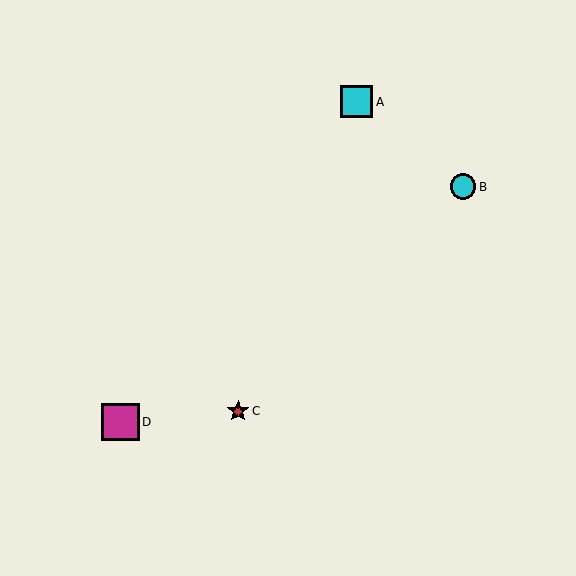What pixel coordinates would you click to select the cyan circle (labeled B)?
Click at (463, 187) to select the cyan circle B.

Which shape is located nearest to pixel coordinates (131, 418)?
The magenta square (labeled D) at (121, 422) is nearest to that location.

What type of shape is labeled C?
Shape C is a red star.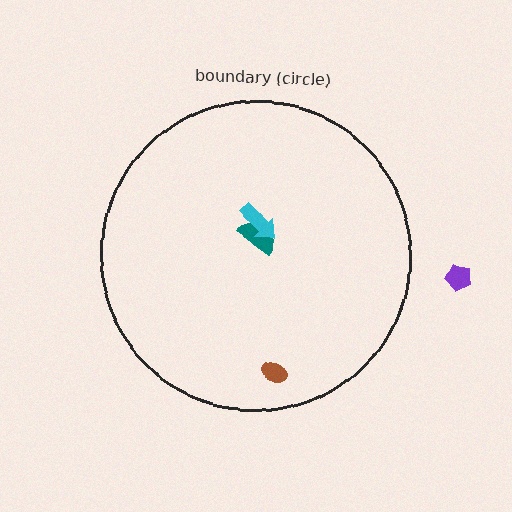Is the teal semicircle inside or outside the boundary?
Inside.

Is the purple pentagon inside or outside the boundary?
Outside.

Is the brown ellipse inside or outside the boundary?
Inside.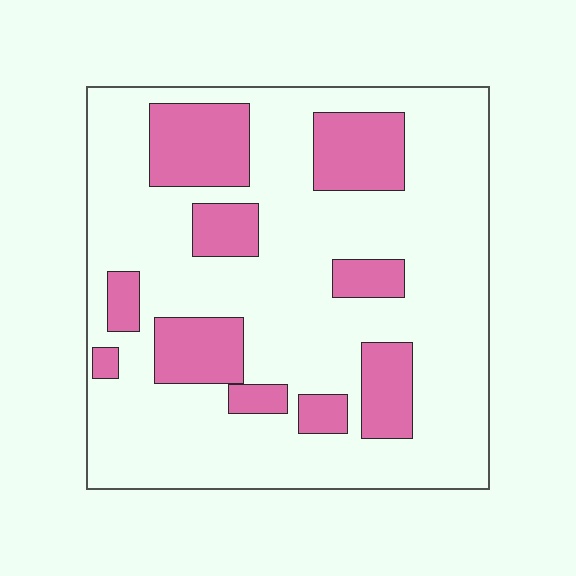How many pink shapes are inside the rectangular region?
10.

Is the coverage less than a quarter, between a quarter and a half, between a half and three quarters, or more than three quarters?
Less than a quarter.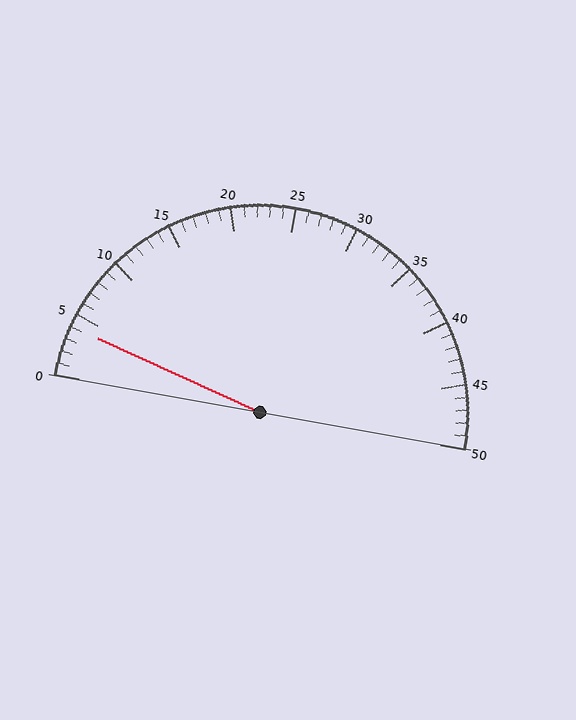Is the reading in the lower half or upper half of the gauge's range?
The reading is in the lower half of the range (0 to 50).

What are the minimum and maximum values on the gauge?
The gauge ranges from 0 to 50.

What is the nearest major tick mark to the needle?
The nearest major tick mark is 5.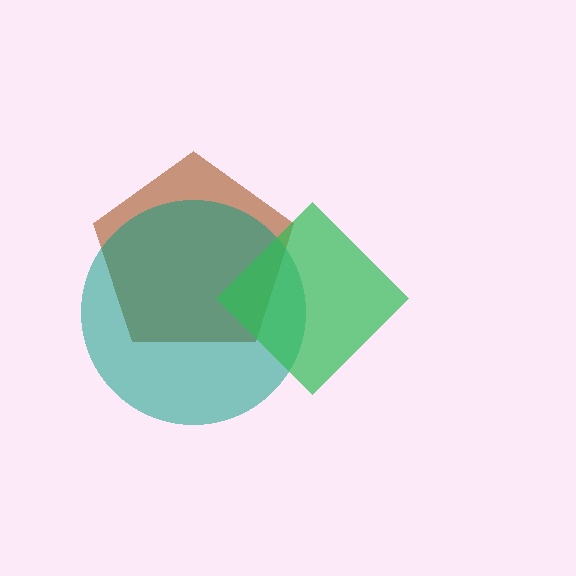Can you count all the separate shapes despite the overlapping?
Yes, there are 3 separate shapes.